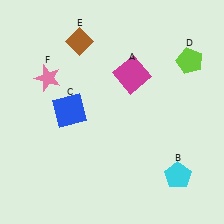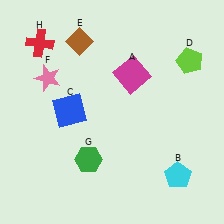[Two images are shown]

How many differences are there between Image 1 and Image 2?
There are 2 differences between the two images.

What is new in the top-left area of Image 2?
A red cross (H) was added in the top-left area of Image 2.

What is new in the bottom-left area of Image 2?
A green hexagon (G) was added in the bottom-left area of Image 2.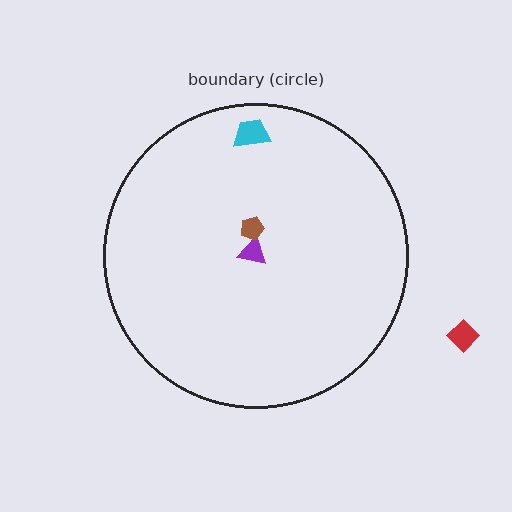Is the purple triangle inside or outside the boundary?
Inside.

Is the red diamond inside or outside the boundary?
Outside.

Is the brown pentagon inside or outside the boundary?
Inside.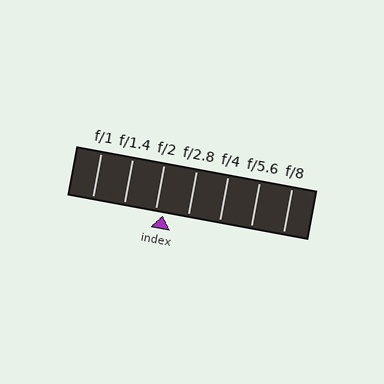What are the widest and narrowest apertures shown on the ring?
The widest aperture shown is f/1 and the narrowest is f/8.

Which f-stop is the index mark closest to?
The index mark is closest to f/2.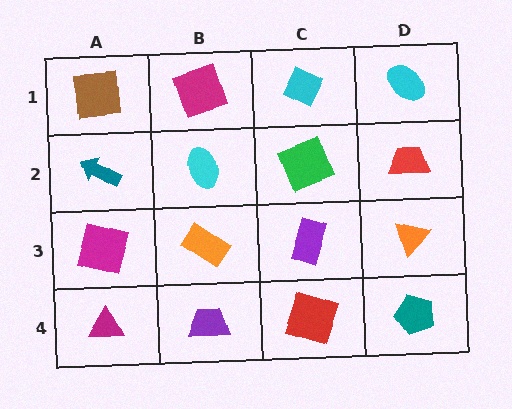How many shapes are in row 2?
4 shapes.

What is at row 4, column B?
A purple trapezoid.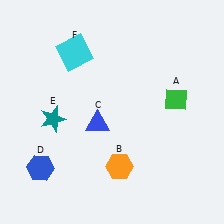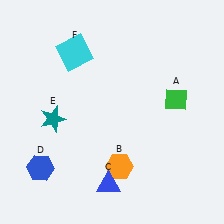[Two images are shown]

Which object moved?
The blue triangle (C) moved down.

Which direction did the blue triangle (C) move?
The blue triangle (C) moved down.